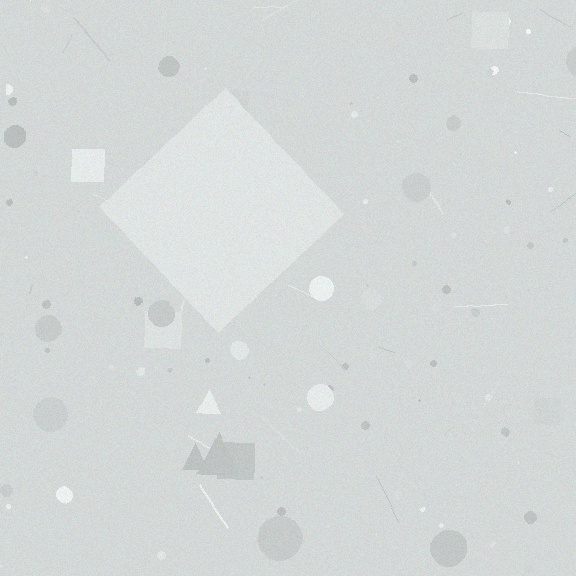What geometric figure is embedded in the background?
A diamond is embedded in the background.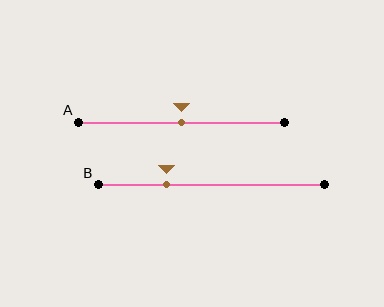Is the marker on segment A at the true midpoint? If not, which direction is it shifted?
Yes, the marker on segment A is at the true midpoint.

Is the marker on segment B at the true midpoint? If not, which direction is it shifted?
No, the marker on segment B is shifted to the left by about 20% of the segment length.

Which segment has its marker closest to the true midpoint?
Segment A has its marker closest to the true midpoint.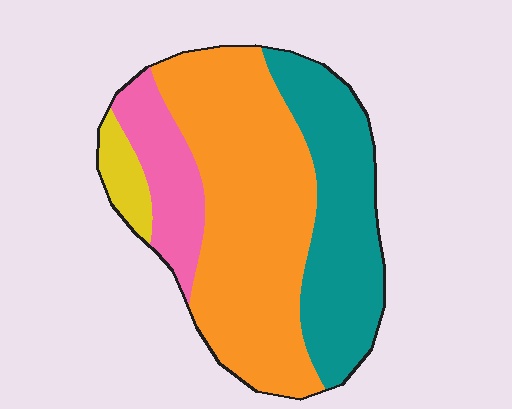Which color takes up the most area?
Orange, at roughly 50%.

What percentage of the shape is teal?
Teal takes up between a quarter and a half of the shape.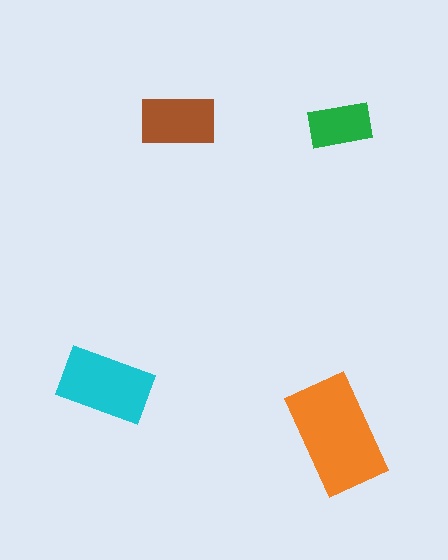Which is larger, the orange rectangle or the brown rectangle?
The orange one.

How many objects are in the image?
There are 4 objects in the image.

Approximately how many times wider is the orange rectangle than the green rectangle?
About 2 times wider.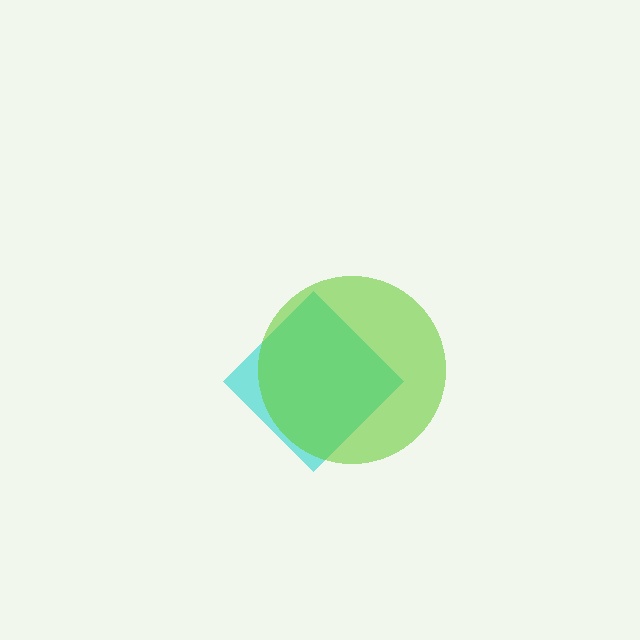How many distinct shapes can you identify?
There are 2 distinct shapes: a cyan diamond, a lime circle.